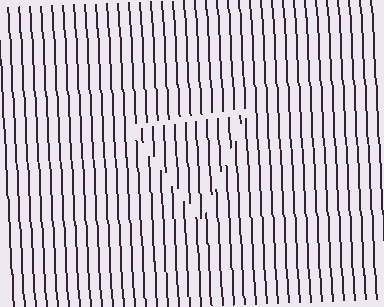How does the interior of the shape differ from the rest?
The interior of the shape contains the same grating, shifted by half a period — the contour is defined by the phase discontinuity where line-ends from the inner and outer gratings abut.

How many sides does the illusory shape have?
3 sides — the line-ends trace a triangle.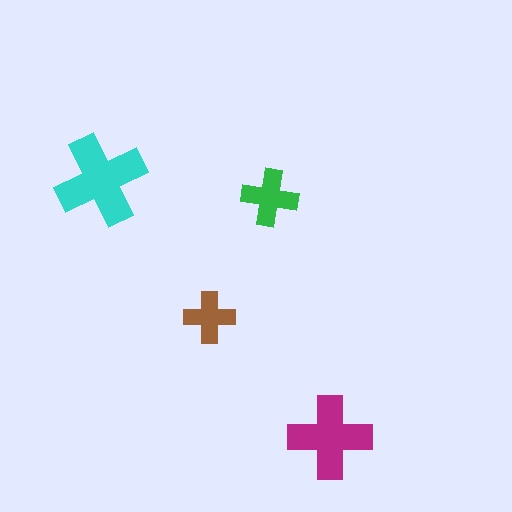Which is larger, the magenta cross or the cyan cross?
The cyan one.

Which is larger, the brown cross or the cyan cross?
The cyan one.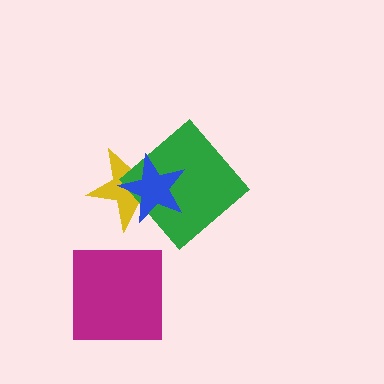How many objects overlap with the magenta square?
0 objects overlap with the magenta square.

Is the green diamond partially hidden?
Yes, it is partially covered by another shape.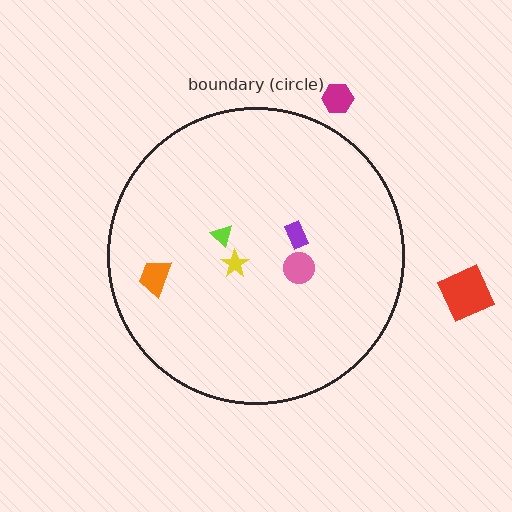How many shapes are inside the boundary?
5 inside, 2 outside.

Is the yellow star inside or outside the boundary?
Inside.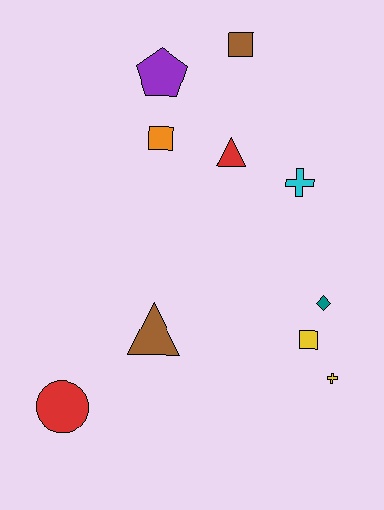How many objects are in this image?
There are 10 objects.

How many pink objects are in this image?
There are no pink objects.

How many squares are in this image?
There are 3 squares.